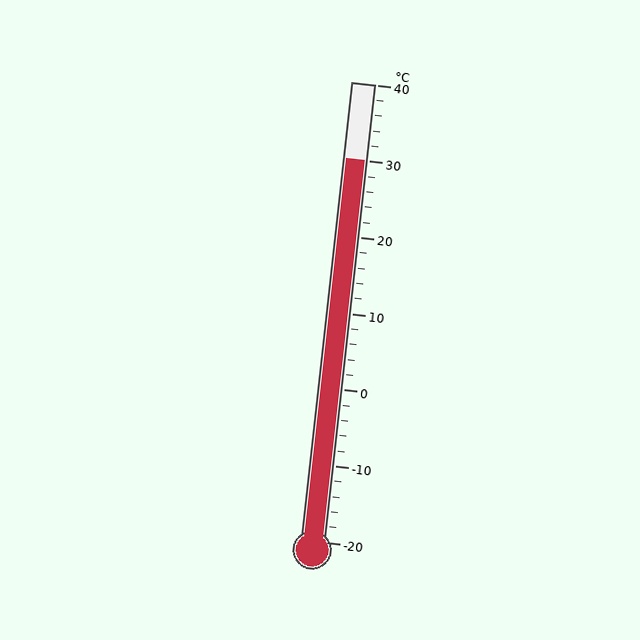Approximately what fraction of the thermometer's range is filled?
The thermometer is filled to approximately 85% of its range.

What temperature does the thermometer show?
The thermometer shows approximately 30°C.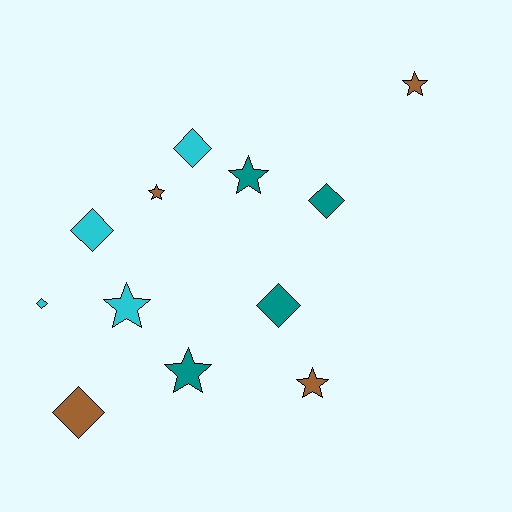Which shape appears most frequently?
Star, with 6 objects.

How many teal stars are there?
There are 2 teal stars.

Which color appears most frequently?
Cyan, with 4 objects.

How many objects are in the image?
There are 12 objects.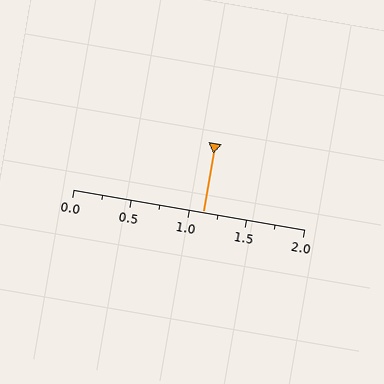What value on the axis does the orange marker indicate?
The marker indicates approximately 1.12.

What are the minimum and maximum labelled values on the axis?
The axis runs from 0.0 to 2.0.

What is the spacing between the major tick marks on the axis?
The major ticks are spaced 0.5 apart.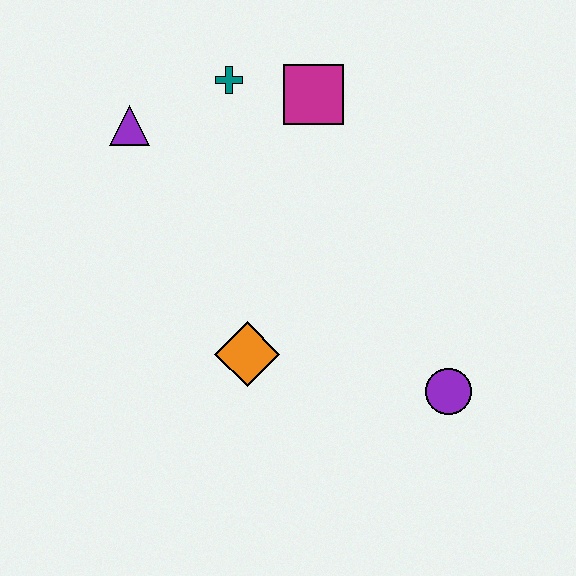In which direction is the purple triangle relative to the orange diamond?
The purple triangle is above the orange diamond.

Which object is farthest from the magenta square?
The purple circle is farthest from the magenta square.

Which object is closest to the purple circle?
The orange diamond is closest to the purple circle.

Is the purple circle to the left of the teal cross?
No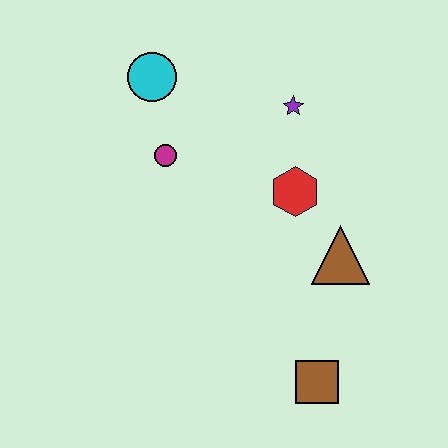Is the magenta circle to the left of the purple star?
Yes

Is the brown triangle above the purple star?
No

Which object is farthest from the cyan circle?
The brown square is farthest from the cyan circle.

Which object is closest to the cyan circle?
The magenta circle is closest to the cyan circle.